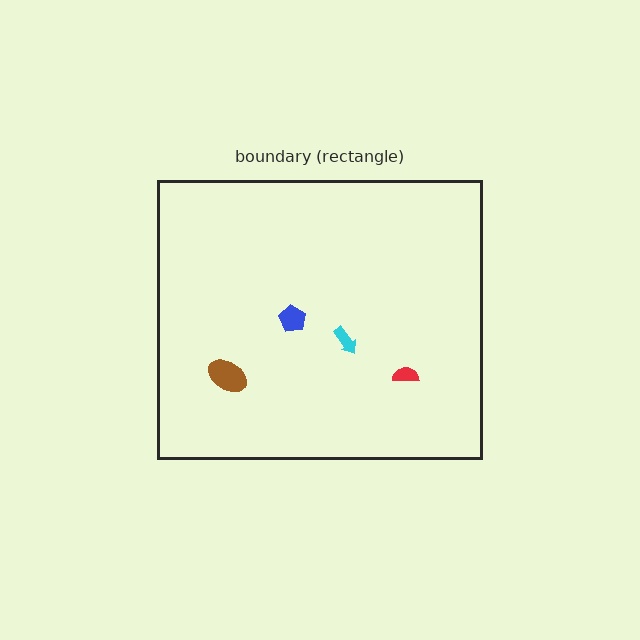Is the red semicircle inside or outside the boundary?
Inside.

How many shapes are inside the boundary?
4 inside, 0 outside.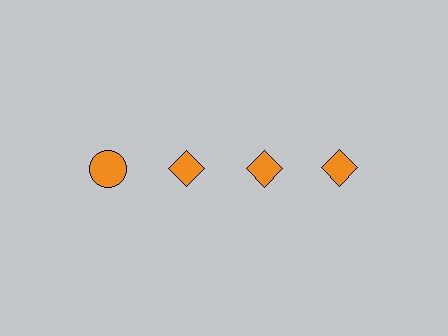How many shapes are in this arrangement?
There are 4 shapes arranged in a grid pattern.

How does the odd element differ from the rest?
It has a different shape: circle instead of diamond.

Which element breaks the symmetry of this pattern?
The orange circle in the top row, leftmost column breaks the symmetry. All other shapes are orange diamonds.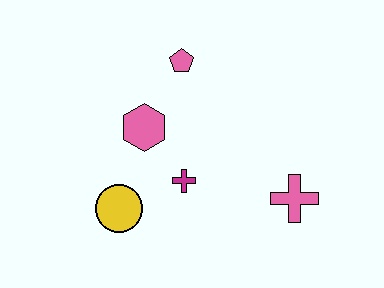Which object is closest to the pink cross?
The magenta cross is closest to the pink cross.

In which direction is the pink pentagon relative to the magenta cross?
The pink pentagon is above the magenta cross.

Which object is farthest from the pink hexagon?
The pink cross is farthest from the pink hexagon.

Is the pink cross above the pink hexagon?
No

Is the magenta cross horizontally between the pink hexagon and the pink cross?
Yes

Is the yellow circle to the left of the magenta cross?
Yes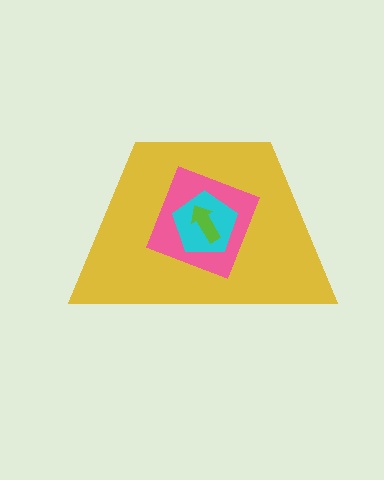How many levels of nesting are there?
4.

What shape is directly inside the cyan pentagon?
The lime arrow.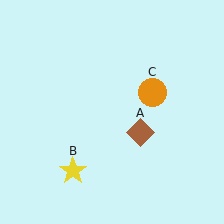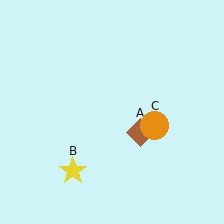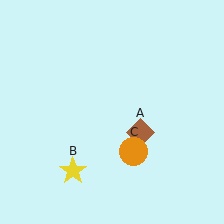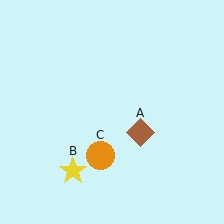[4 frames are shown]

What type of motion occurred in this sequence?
The orange circle (object C) rotated clockwise around the center of the scene.